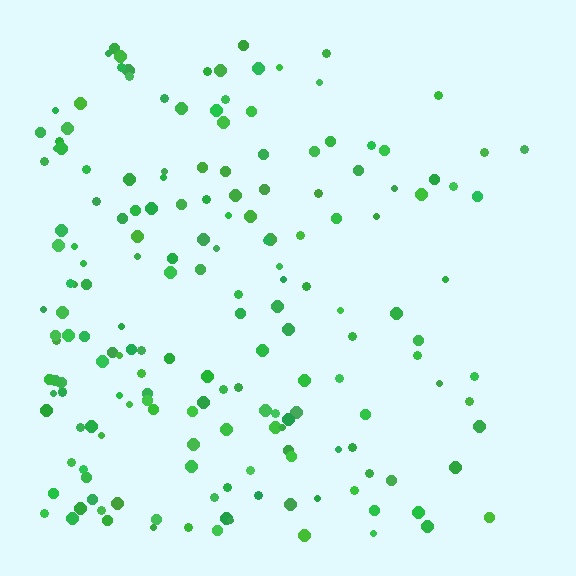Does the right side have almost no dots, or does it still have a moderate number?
Still a moderate number, just noticeably fewer than the left.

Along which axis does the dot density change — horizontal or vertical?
Horizontal.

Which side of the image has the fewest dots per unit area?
The right.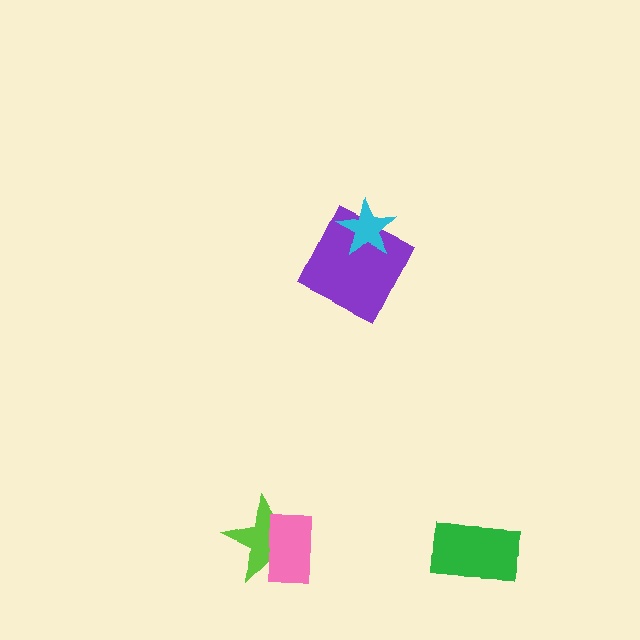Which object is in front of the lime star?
The pink rectangle is in front of the lime star.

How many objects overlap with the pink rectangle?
1 object overlaps with the pink rectangle.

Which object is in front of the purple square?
The cyan star is in front of the purple square.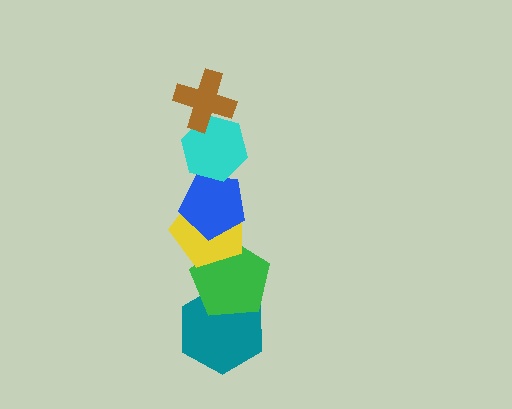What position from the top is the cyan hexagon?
The cyan hexagon is 2nd from the top.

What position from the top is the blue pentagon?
The blue pentagon is 3rd from the top.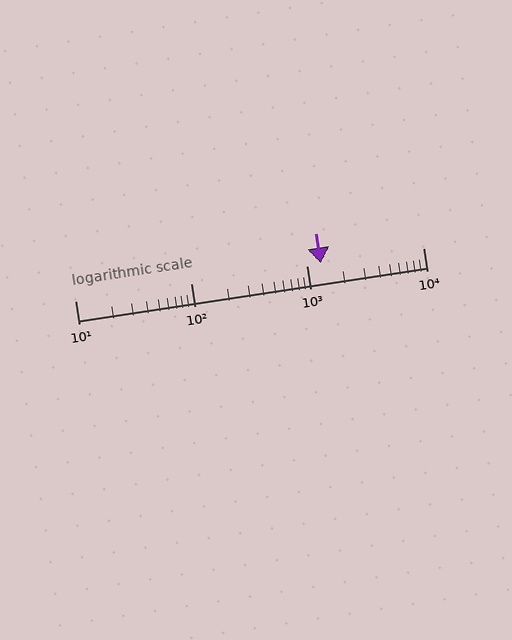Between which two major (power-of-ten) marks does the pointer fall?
The pointer is between 1000 and 10000.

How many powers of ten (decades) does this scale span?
The scale spans 3 decades, from 10 to 10000.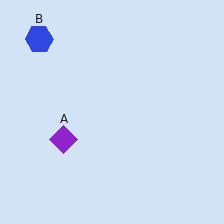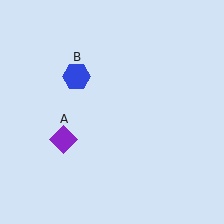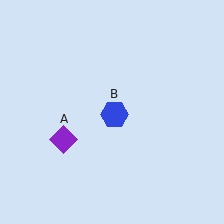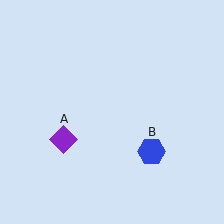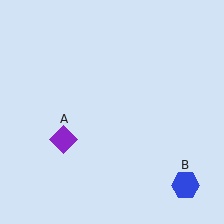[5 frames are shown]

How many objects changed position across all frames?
1 object changed position: blue hexagon (object B).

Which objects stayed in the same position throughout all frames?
Purple diamond (object A) remained stationary.